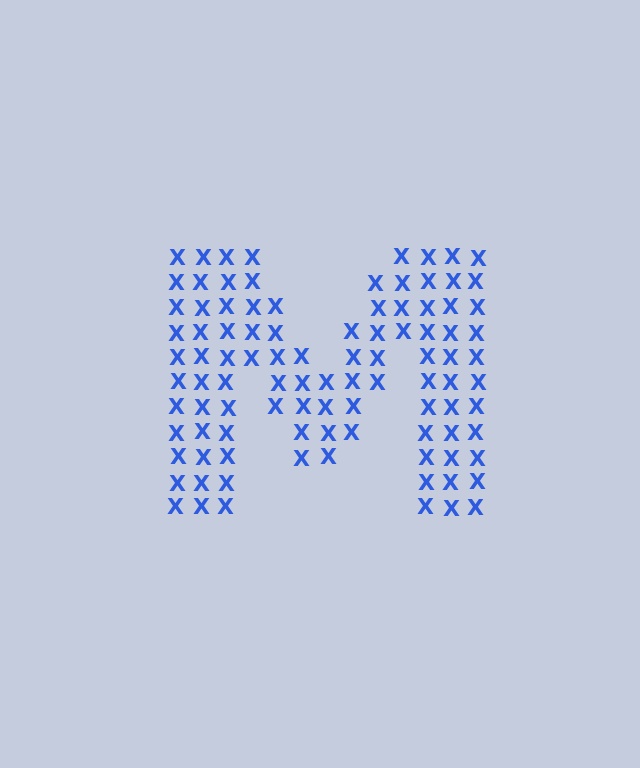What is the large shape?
The large shape is the letter M.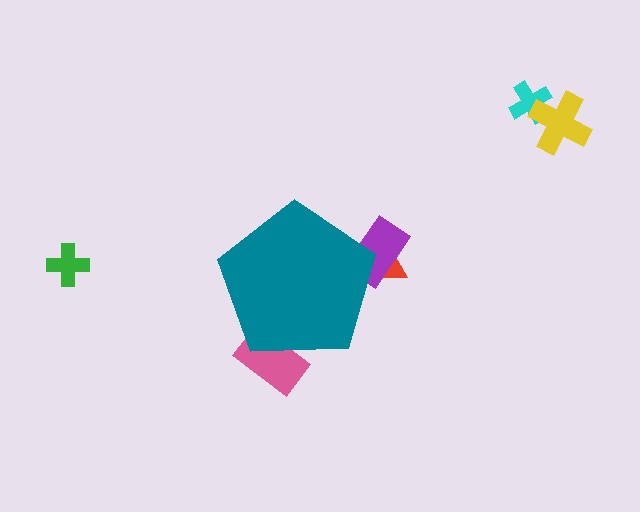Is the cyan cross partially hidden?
No, the cyan cross is fully visible.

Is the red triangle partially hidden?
Yes, the red triangle is partially hidden behind the teal pentagon.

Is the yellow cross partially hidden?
No, the yellow cross is fully visible.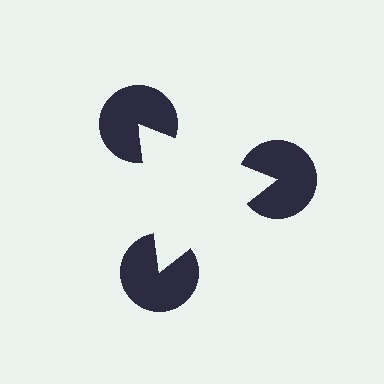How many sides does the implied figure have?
3 sides.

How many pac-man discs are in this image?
There are 3 — one at each vertex of the illusory triangle.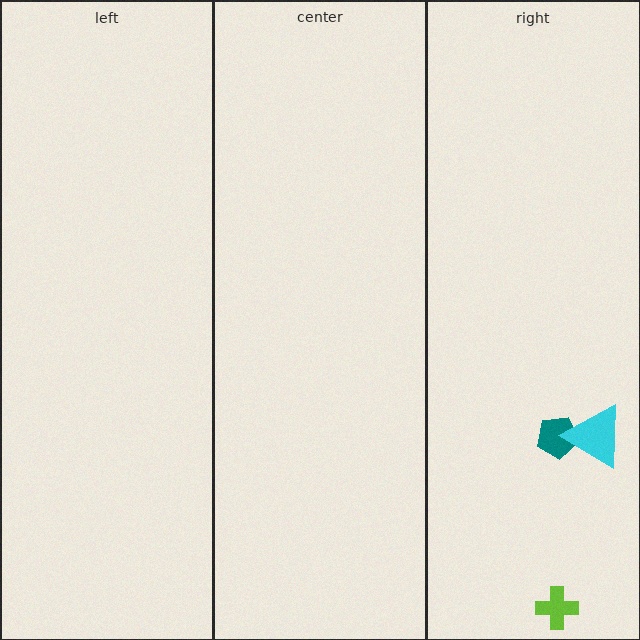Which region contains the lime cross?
The right region.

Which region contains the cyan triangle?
The right region.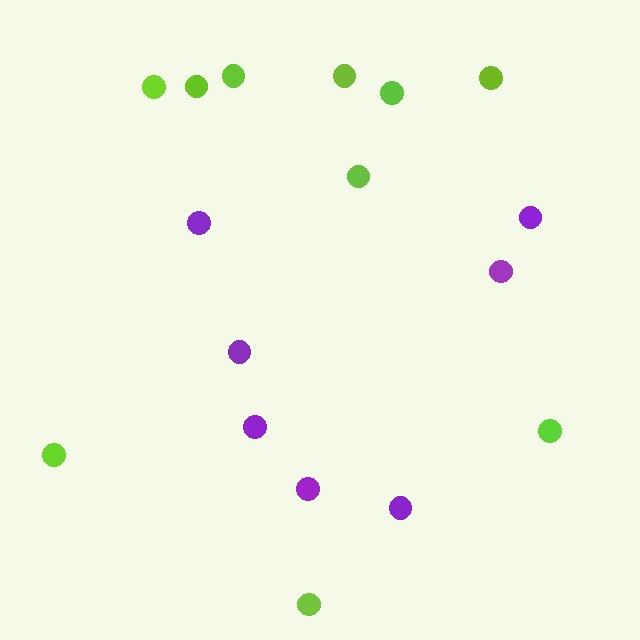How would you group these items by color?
There are 2 groups: one group of lime circles (10) and one group of purple circles (7).